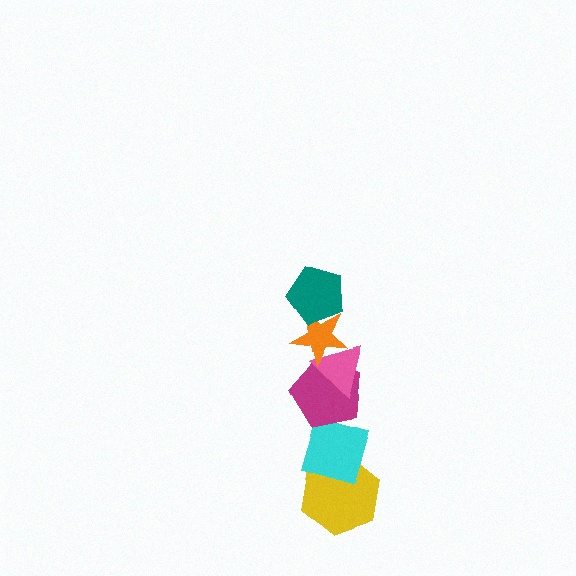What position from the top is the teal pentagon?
The teal pentagon is 1st from the top.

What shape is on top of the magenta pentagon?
The pink triangle is on top of the magenta pentagon.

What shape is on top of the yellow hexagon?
The cyan diamond is on top of the yellow hexagon.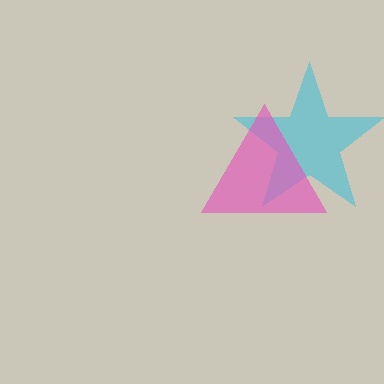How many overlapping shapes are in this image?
There are 2 overlapping shapes in the image.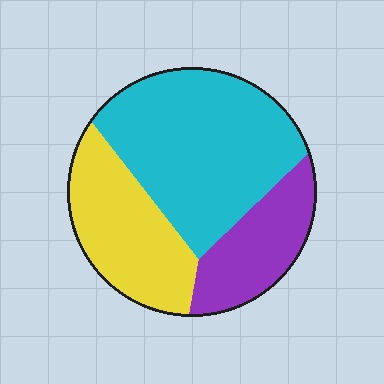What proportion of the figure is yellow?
Yellow covers around 30% of the figure.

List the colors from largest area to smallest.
From largest to smallest: cyan, yellow, purple.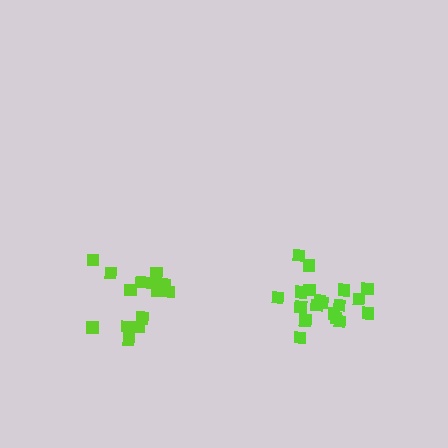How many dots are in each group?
Group 1: 14 dots, Group 2: 19 dots (33 total).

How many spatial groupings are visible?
There are 2 spatial groupings.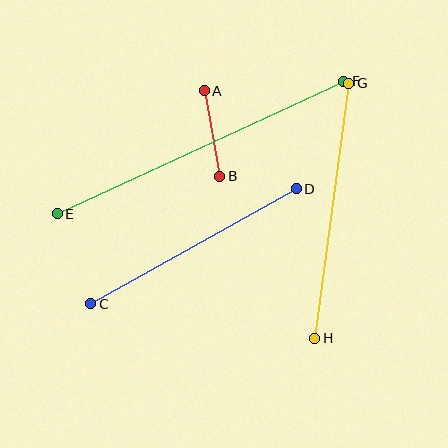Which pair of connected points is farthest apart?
Points E and F are farthest apart.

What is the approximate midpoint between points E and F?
The midpoint is at approximately (201, 148) pixels.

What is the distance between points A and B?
The distance is approximately 87 pixels.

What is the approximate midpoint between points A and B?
The midpoint is at approximately (212, 133) pixels.